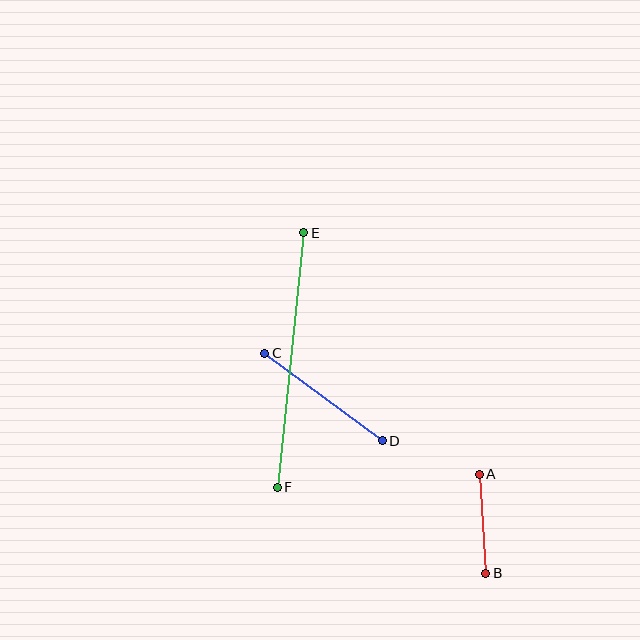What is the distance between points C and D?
The distance is approximately 146 pixels.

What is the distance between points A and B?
The distance is approximately 99 pixels.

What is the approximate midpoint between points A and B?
The midpoint is at approximately (482, 524) pixels.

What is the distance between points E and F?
The distance is approximately 256 pixels.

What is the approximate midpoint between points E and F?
The midpoint is at approximately (291, 360) pixels.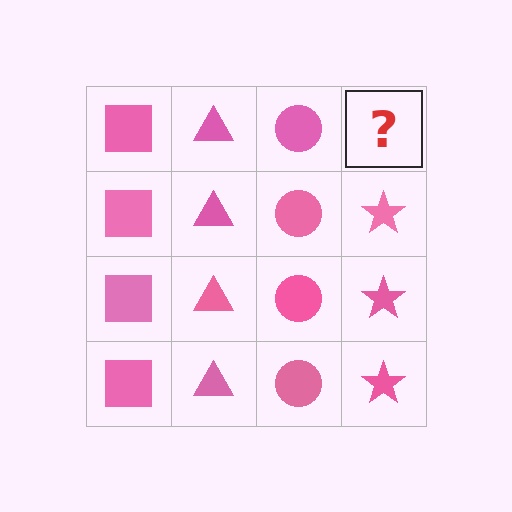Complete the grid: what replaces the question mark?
The question mark should be replaced with a pink star.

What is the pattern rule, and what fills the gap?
The rule is that each column has a consistent shape. The gap should be filled with a pink star.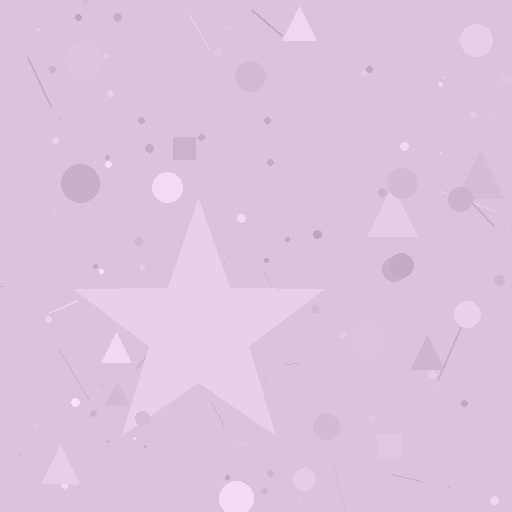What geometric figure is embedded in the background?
A star is embedded in the background.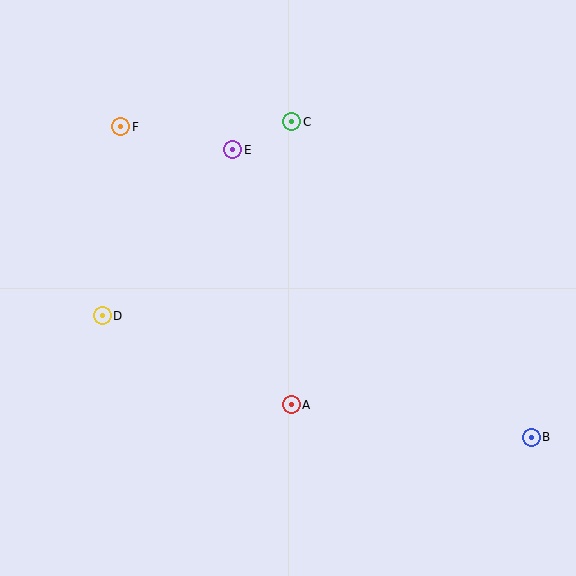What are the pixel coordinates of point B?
Point B is at (531, 437).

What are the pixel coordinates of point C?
Point C is at (292, 122).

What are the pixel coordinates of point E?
Point E is at (233, 150).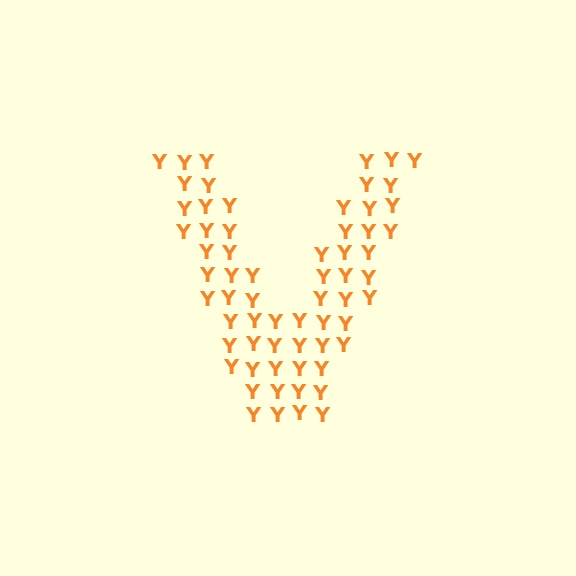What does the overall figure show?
The overall figure shows the letter V.